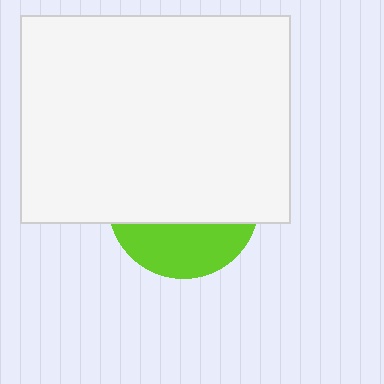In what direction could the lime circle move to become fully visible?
The lime circle could move down. That would shift it out from behind the white rectangle entirely.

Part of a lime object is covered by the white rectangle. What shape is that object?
It is a circle.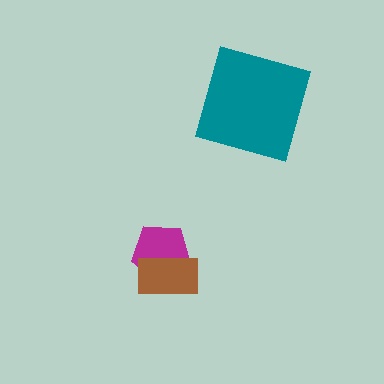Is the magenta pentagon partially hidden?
Yes, it is partially covered by another shape.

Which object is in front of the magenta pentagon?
The brown rectangle is in front of the magenta pentagon.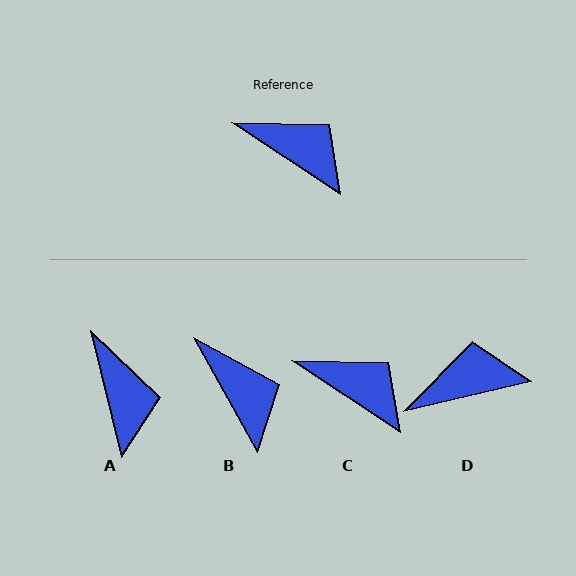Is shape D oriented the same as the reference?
No, it is off by about 47 degrees.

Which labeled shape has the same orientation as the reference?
C.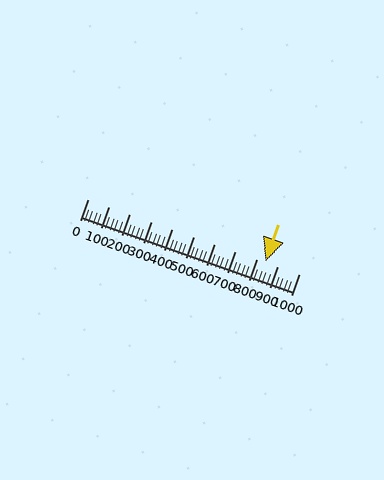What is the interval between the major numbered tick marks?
The major tick marks are spaced 100 units apart.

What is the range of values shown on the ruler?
The ruler shows values from 0 to 1000.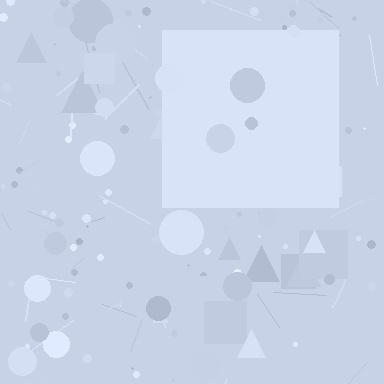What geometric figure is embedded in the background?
A square is embedded in the background.